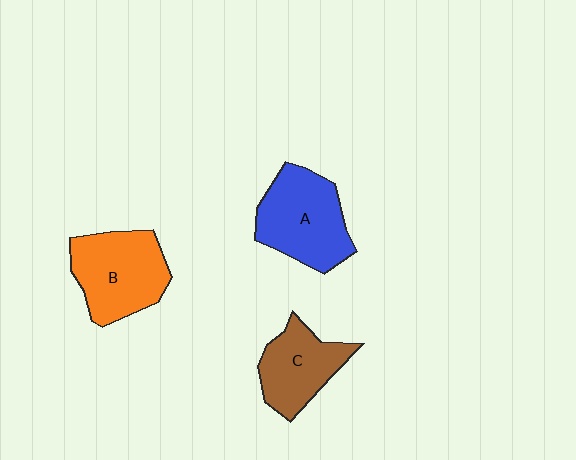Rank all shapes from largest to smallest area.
From largest to smallest: A (blue), B (orange), C (brown).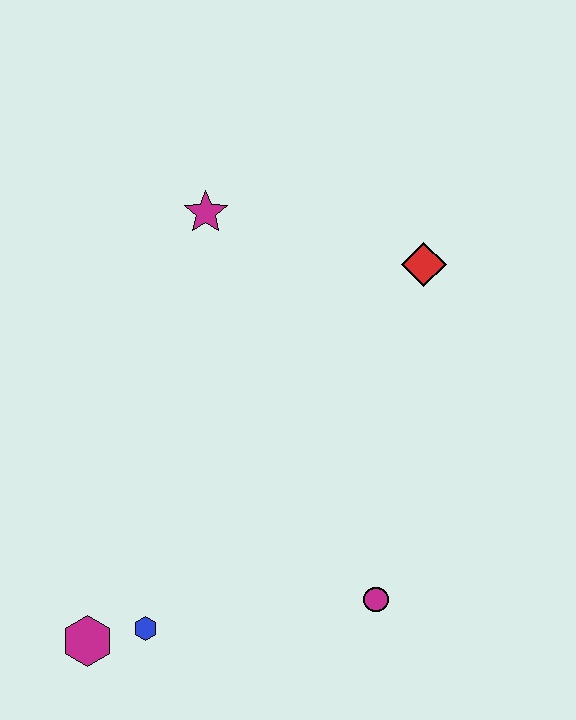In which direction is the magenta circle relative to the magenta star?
The magenta circle is below the magenta star.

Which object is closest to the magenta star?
The red diamond is closest to the magenta star.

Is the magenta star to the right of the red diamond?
No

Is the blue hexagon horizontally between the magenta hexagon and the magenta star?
Yes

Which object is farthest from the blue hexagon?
The red diamond is farthest from the blue hexagon.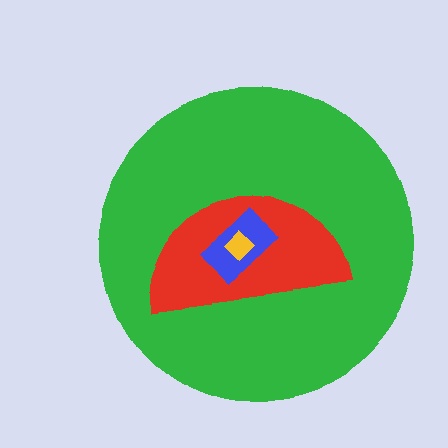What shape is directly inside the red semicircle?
The blue rectangle.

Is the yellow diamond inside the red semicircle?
Yes.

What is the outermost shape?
The green circle.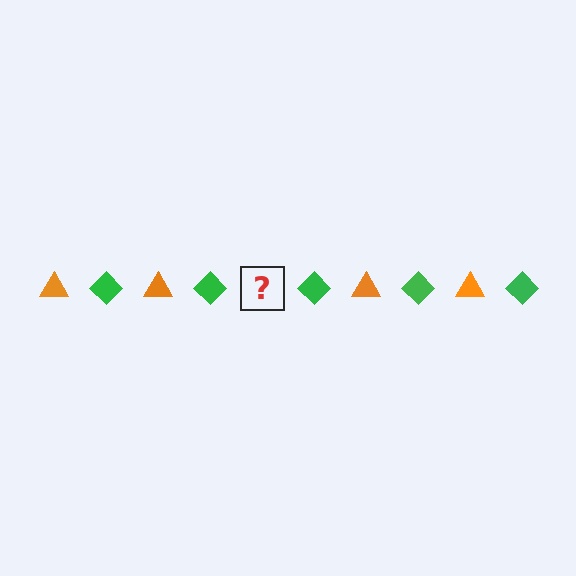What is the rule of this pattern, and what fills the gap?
The rule is that the pattern alternates between orange triangle and green diamond. The gap should be filled with an orange triangle.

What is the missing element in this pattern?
The missing element is an orange triangle.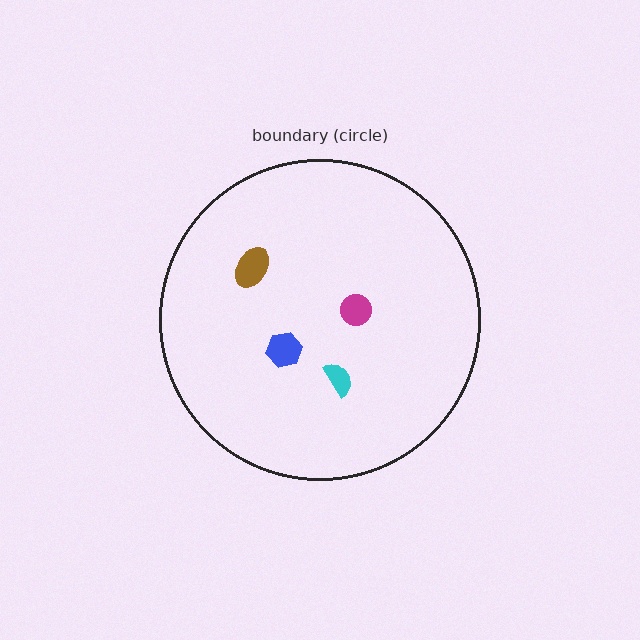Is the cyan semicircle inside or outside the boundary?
Inside.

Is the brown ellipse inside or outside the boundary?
Inside.